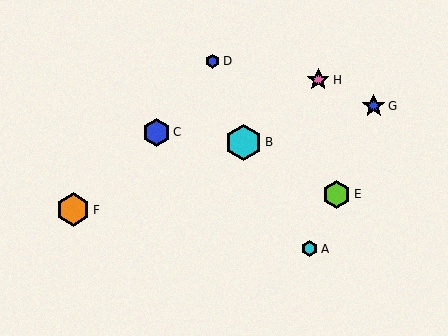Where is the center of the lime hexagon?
The center of the lime hexagon is at (337, 194).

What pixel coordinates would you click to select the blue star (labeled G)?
Click at (374, 106) to select the blue star G.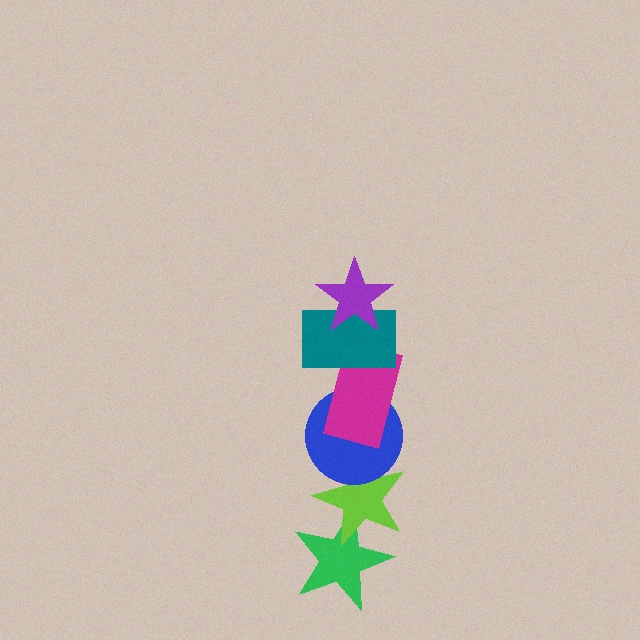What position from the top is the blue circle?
The blue circle is 4th from the top.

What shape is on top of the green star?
The lime star is on top of the green star.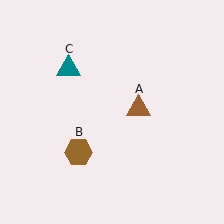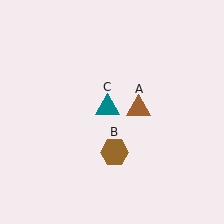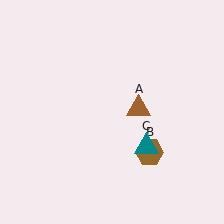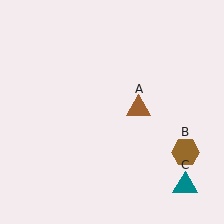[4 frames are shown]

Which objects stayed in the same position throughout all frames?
Brown triangle (object A) remained stationary.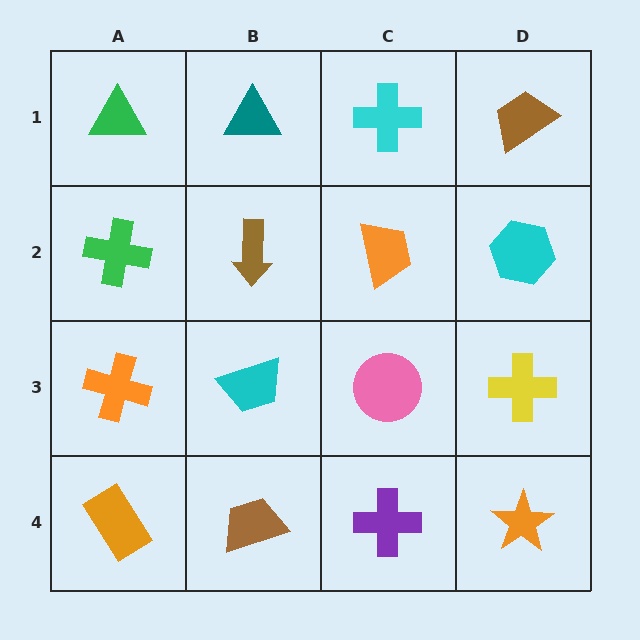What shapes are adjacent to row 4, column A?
An orange cross (row 3, column A), a brown trapezoid (row 4, column B).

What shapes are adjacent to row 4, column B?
A cyan trapezoid (row 3, column B), an orange rectangle (row 4, column A), a purple cross (row 4, column C).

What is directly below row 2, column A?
An orange cross.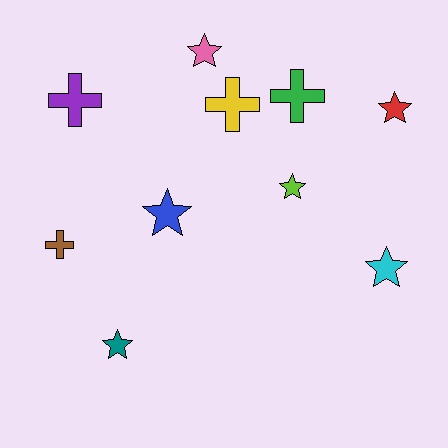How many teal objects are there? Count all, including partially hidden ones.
There is 1 teal object.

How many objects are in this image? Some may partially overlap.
There are 10 objects.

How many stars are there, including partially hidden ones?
There are 6 stars.